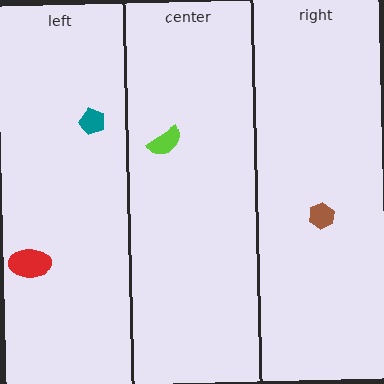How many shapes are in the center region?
1.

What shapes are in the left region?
The teal pentagon, the red ellipse.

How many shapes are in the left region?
2.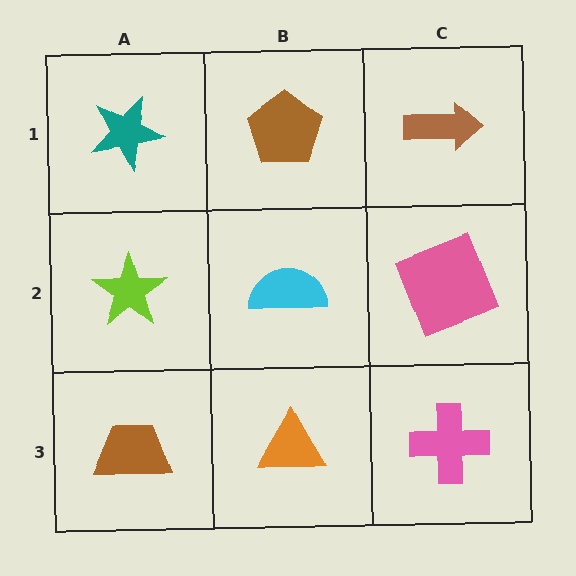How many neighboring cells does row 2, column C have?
3.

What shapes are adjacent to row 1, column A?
A lime star (row 2, column A), a brown pentagon (row 1, column B).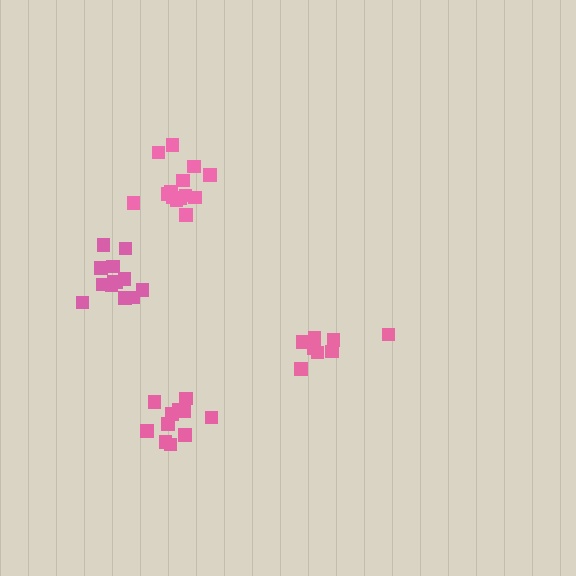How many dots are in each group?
Group 1: 8 dots, Group 2: 14 dots, Group 3: 11 dots, Group 4: 14 dots (47 total).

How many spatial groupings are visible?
There are 4 spatial groupings.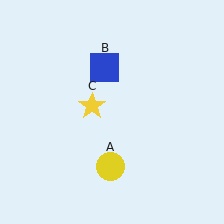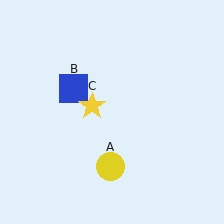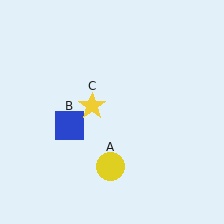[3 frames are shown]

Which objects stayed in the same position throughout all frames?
Yellow circle (object A) and yellow star (object C) remained stationary.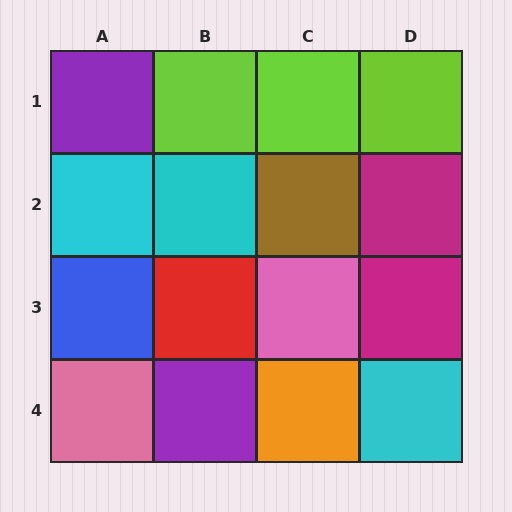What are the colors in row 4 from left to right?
Pink, purple, orange, cyan.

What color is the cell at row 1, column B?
Lime.